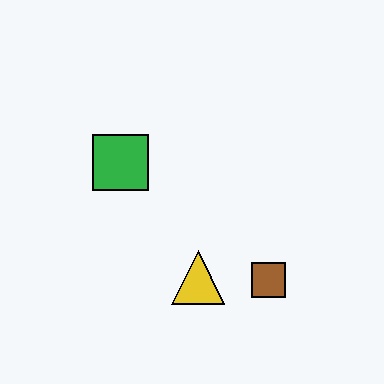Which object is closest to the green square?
The yellow triangle is closest to the green square.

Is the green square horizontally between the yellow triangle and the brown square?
No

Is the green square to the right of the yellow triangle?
No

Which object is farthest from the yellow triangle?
The green square is farthest from the yellow triangle.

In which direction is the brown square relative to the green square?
The brown square is to the right of the green square.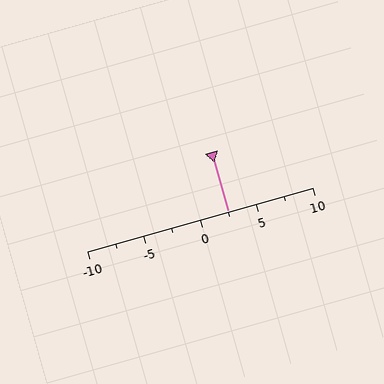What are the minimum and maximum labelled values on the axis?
The axis runs from -10 to 10.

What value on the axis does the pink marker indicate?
The marker indicates approximately 2.5.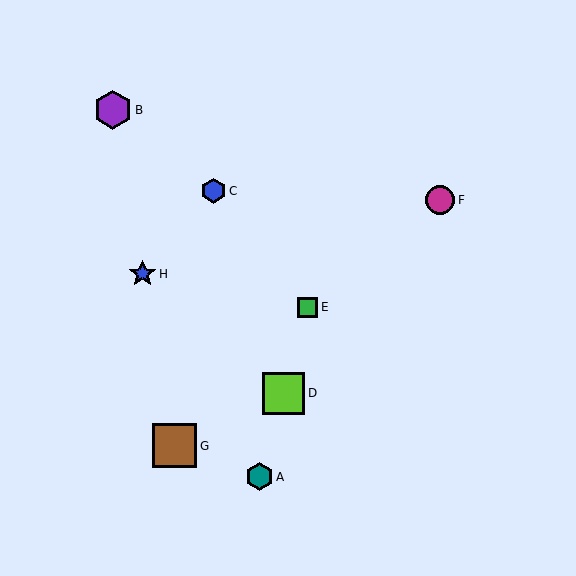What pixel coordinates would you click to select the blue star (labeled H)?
Click at (143, 274) to select the blue star H.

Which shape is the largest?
The brown square (labeled G) is the largest.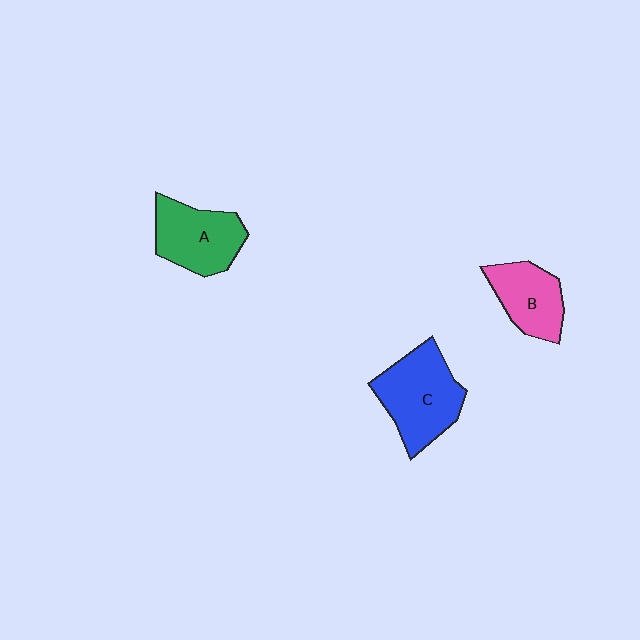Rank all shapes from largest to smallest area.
From largest to smallest: C (blue), A (green), B (pink).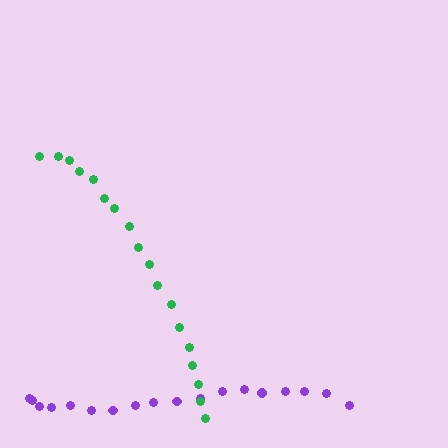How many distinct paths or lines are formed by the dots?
There are 2 distinct paths.